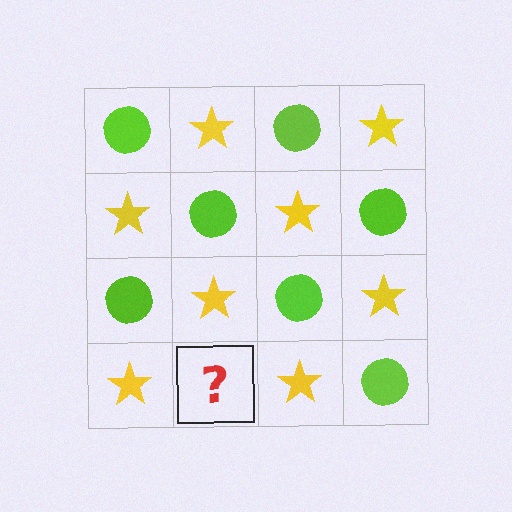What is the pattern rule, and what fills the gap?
The rule is that it alternates lime circle and yellow star in a checkerboard pattern. The gap should be filled with a lime circle.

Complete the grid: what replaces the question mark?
The question mark should be replaced with a lime circle.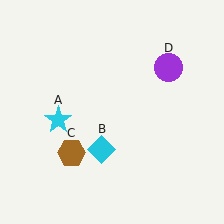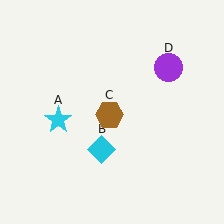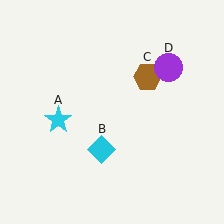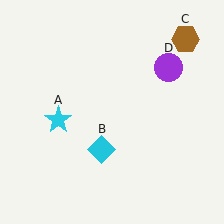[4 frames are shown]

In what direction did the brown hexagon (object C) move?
The brown hexagon (object C) moved up and to the right.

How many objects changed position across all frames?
1 object changed position: brown hexagon (object C).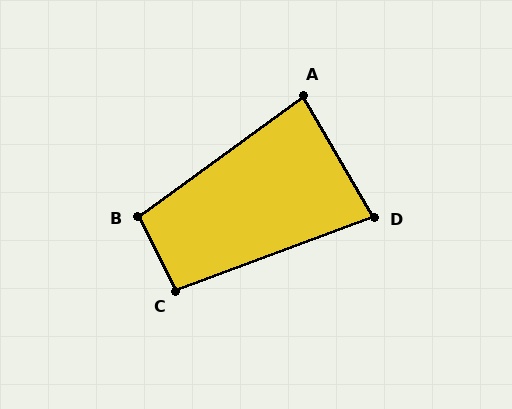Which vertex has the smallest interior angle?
D, at approximately 80 degrees.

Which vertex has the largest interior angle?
B, at approximately 100 degrees.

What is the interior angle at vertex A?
Approximately 84 degrees (acute).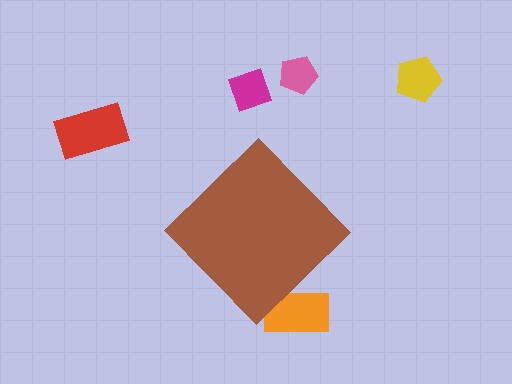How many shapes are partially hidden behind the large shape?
1 shape is partially hidden.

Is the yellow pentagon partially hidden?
No, the yellow pentagon is fully visible.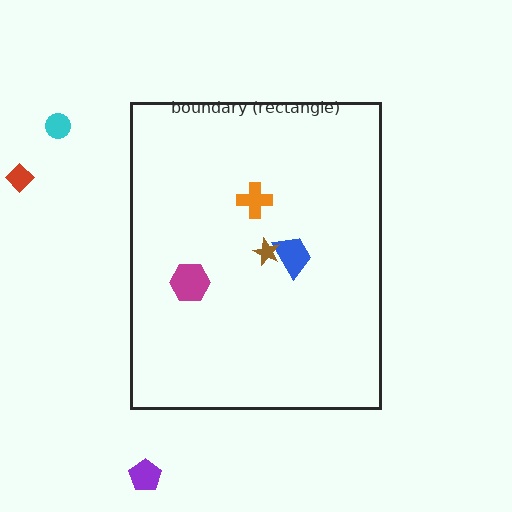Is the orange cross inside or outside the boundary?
Inside.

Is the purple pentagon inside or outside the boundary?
Outside.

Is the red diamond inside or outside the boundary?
Outside.